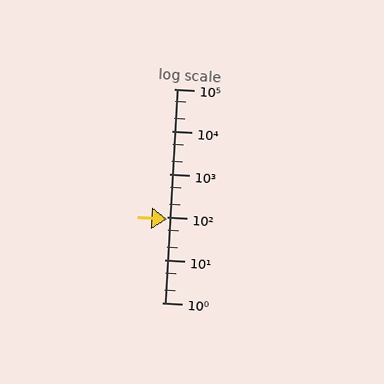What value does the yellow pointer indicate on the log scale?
The pointer indicates approximately 91.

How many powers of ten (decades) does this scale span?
The scale spans 5 decades, from 1 to 100000.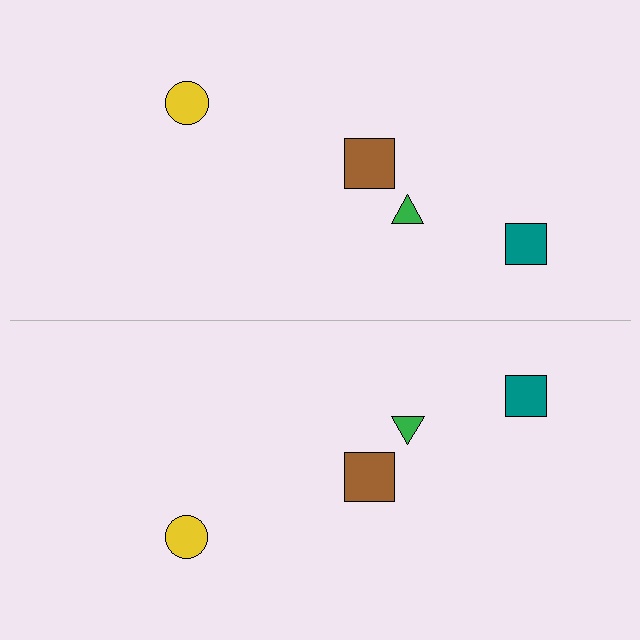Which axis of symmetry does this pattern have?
The pattern has a horizontal axis of symmetry running through the center of the image.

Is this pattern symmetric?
Yes, this pattern has bilateral (reflection) symmetry.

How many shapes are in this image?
There are 8 shapes in this image.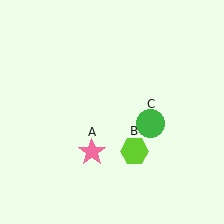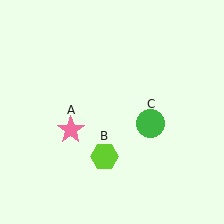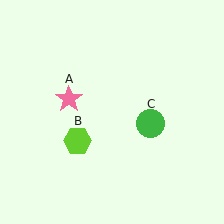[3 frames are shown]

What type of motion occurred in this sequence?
The pink star (object A), lime hexagon (object B) rotated clockwise around the center of the scene.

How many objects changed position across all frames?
2 objects changed position: pink star (object A), lime hexagon (object B).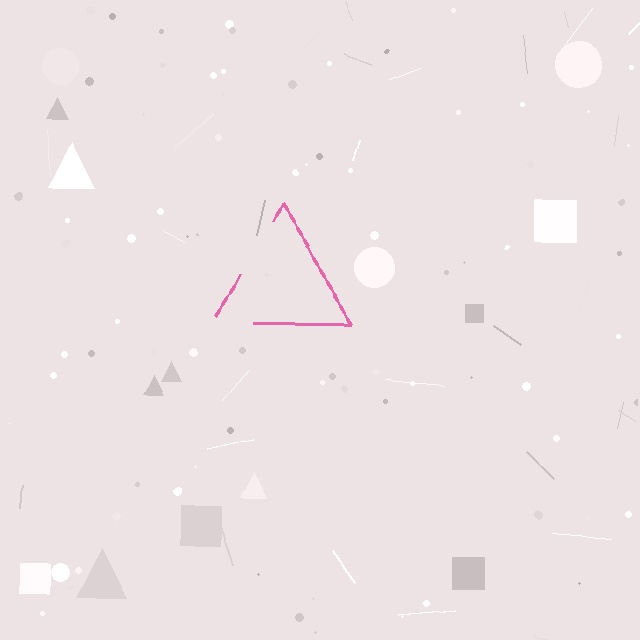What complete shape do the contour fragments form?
The contour fragments form a triangle.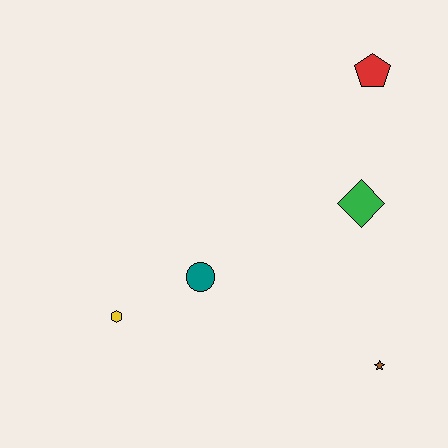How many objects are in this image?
There are 5 objects.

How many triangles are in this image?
There are no triangles.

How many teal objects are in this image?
There is 1 teal object.